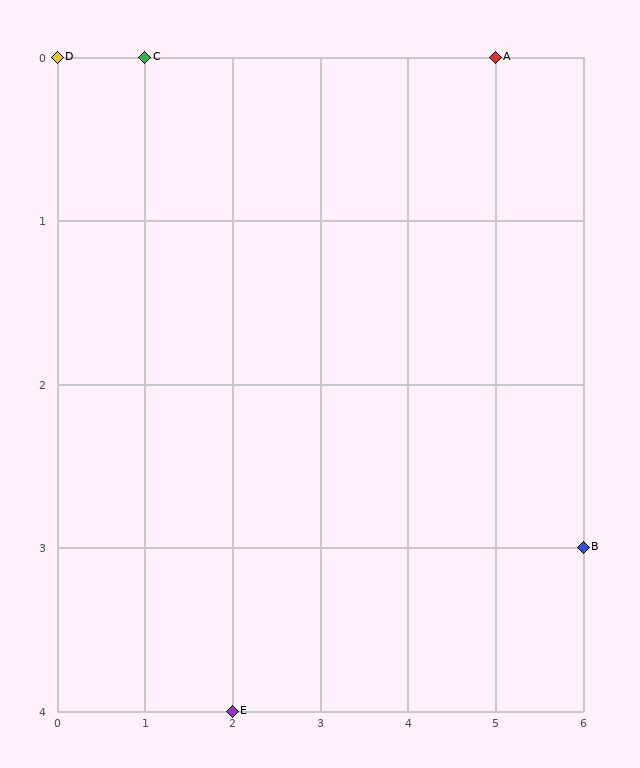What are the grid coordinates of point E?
Point E is at grid coordinates (2, 4).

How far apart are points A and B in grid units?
Points A and B are 1 column and 3 rows apart (about 3.2 grid units diagonally).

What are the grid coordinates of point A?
Point A is at grid coordinates (5, 0).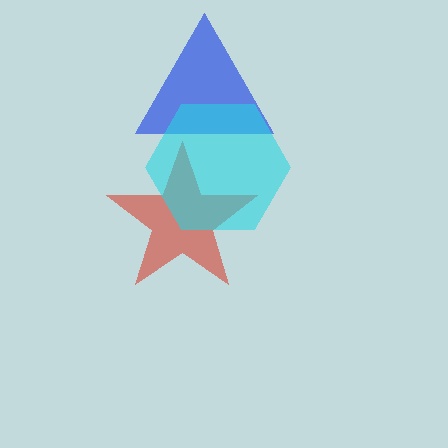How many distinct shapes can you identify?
There are 3 distinct shapes: a red star, a blue triangle, a cyan hexagon.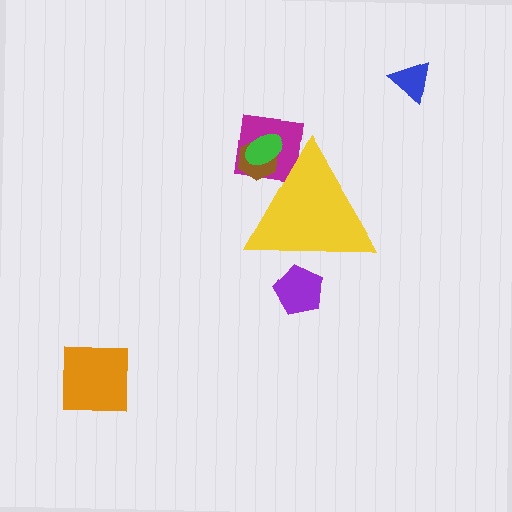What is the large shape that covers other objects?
A yellow triangle.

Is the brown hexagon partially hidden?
Yes, the brown hexagon is partially hidden behind the yellow triangle.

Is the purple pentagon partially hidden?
Yes, the purple pentagon is partially hidden behind the yellow triangle.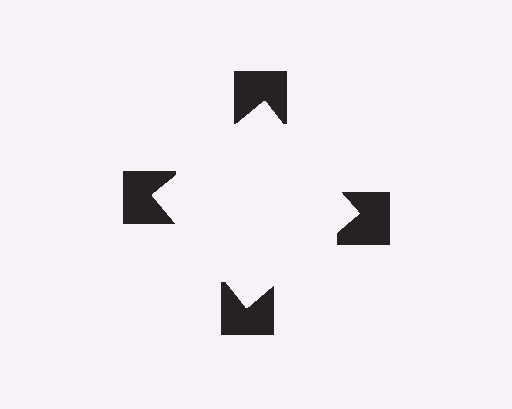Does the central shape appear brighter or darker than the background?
It typically appears slightly brighter than the background, even though no actual brightness change is drawn.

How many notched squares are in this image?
There are 4 — one at each vertex of the illusory square.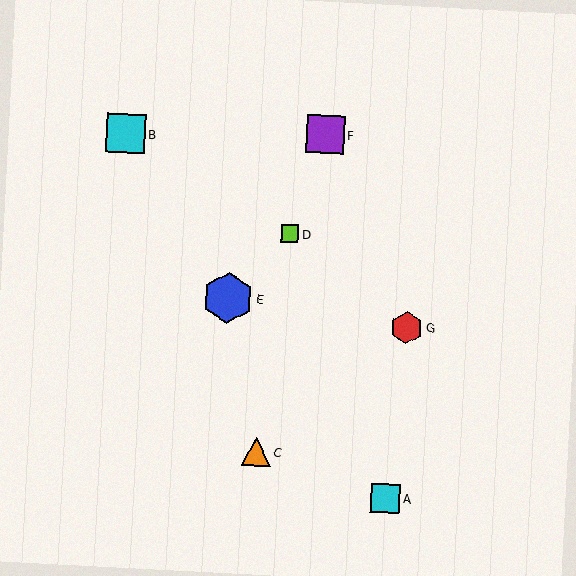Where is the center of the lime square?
The center of the lime square is at (290, 234).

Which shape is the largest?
The blue hexagon (labeled E) is the largest.